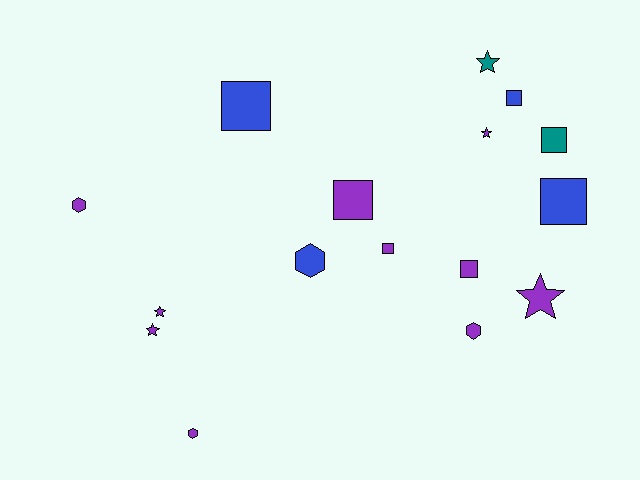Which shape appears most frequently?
Square, with 7 objects.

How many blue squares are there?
There are 3 blue squares.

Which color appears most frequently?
Purple, with 10 objects.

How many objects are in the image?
There are 16 objects.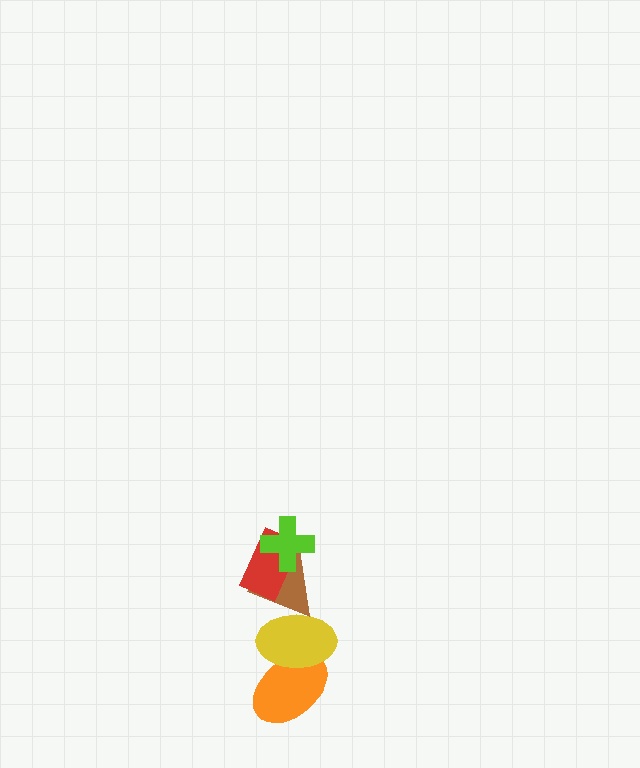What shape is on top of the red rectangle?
The lime cross is on top of the red rectangle.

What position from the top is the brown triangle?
The brown triangle is 3rd from the top.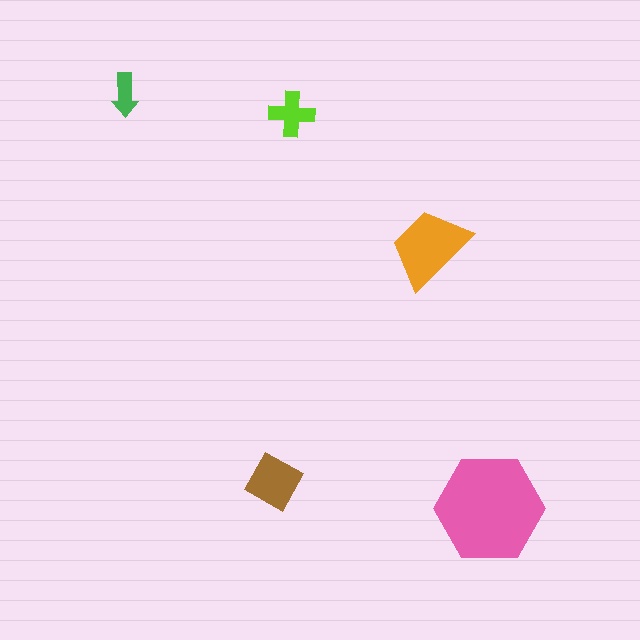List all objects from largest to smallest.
The pink hexagon, the orange trapezoid, the brown diamond, the lime cross, the green arrow.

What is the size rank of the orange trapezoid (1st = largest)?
2nd.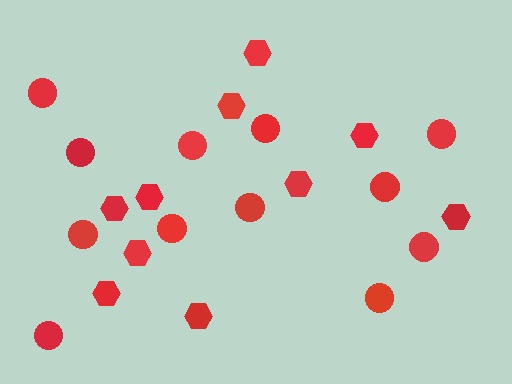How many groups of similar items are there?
There are 2 groups: one group of circles (12) and one group of hexagons (10).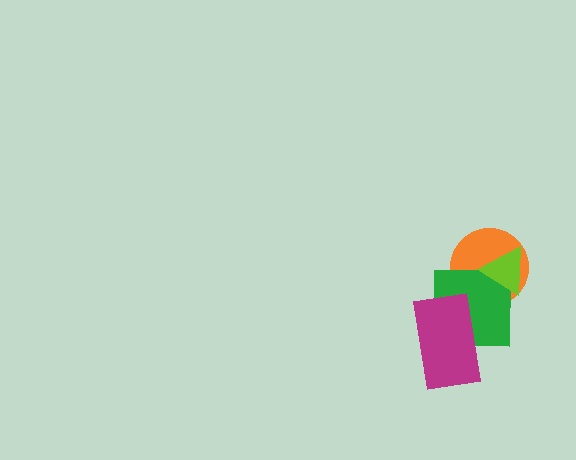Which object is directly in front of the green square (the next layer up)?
The lime triangle is directly in front of the green square.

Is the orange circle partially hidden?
Yes, it is partially covered by another shape.